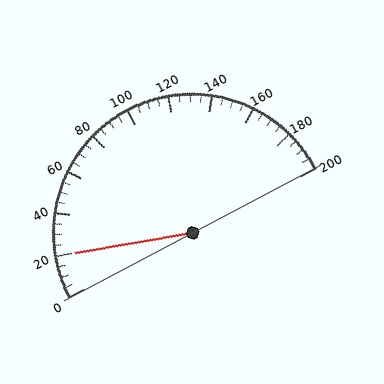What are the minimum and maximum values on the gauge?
The gauge ranges from 0 to 200.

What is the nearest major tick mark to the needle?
The nearest major tick mark is 20.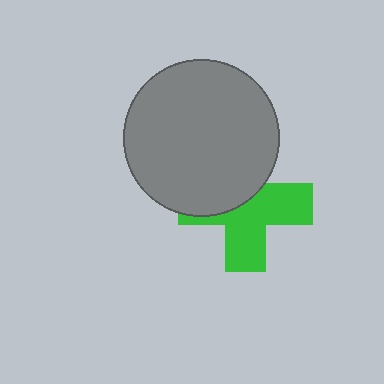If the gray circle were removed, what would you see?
You would see the complete green cross.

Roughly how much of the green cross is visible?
About half of it is visible (roughly 56%).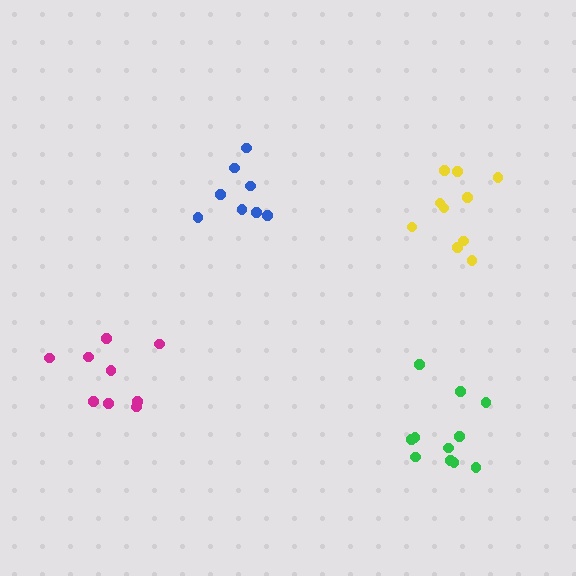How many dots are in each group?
Group 1: 9 dots, Group 2: 8 dots, Group 3: 10 dots, Group 4: 11 dots (38 total).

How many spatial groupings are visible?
There are 4 spatial groupings.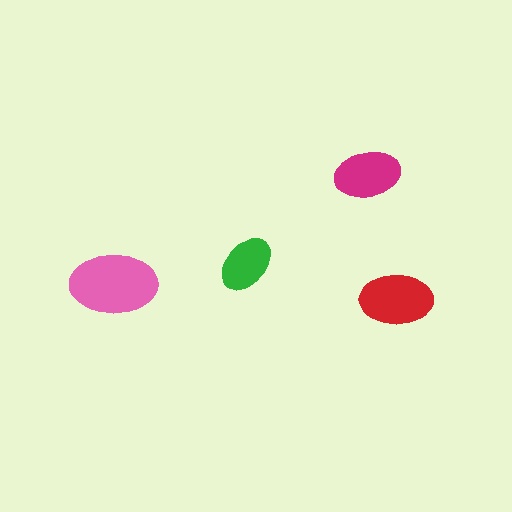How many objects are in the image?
There are 4 objects in the image.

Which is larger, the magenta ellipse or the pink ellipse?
The pink one.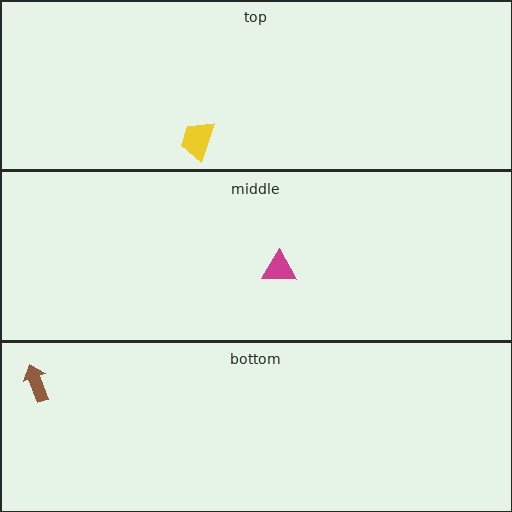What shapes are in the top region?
The yellow trapezoid.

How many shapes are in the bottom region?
1.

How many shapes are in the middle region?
1.